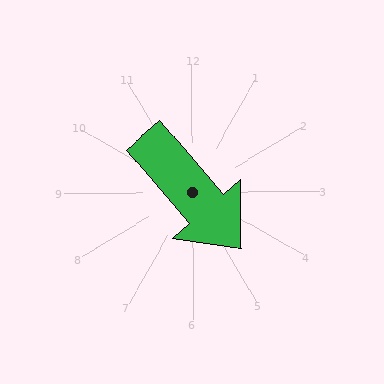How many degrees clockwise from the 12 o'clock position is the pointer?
Approximately 139 degrees.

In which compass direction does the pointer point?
Southeast.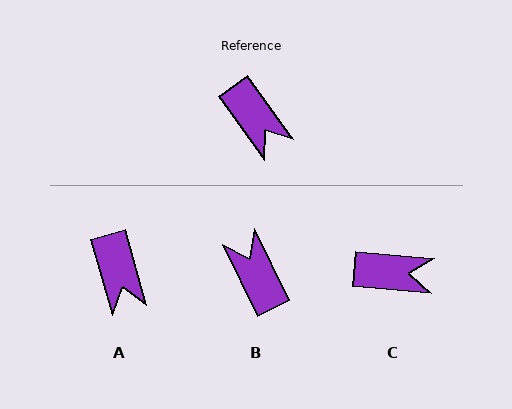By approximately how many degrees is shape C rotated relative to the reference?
Approximately 49 degrees counter-clockwise.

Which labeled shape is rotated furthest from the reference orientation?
B, about 170 degrees away.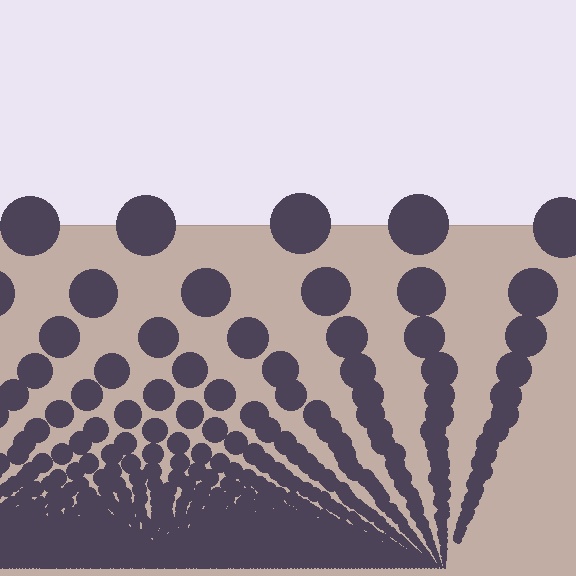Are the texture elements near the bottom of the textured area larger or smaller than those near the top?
Smaller. The gradient is inverted — elements near the bottom are smaller and denser.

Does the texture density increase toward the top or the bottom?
Density increases toward the bottom.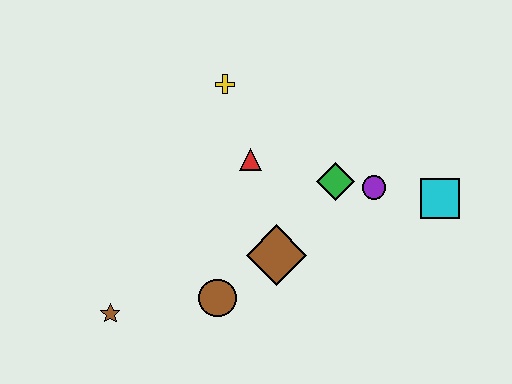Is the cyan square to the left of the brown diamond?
No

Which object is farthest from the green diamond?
The brown star is farthest from the green diamond.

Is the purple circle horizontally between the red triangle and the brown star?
No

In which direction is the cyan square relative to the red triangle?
The cyan square is to the right of the red triangle.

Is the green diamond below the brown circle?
No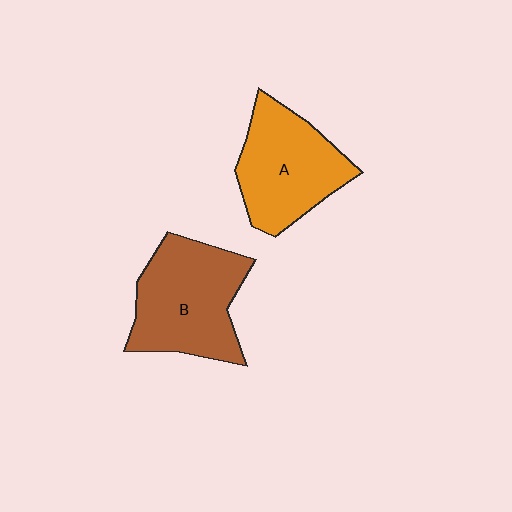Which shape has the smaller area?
Shape A (orange).